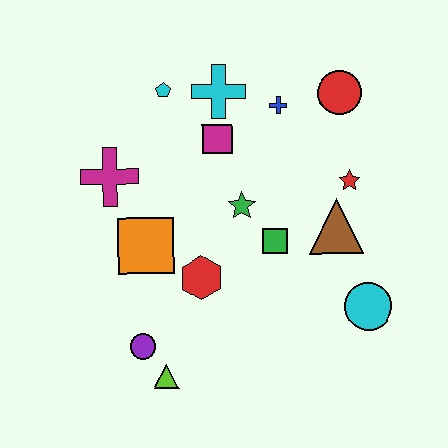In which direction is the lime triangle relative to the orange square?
The lime triangle is below the orange square.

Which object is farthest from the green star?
The lime triangle is farthest from the green star.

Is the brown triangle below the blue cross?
Yes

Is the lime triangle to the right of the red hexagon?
No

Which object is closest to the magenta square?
The cyan cross is closest to the magenta square.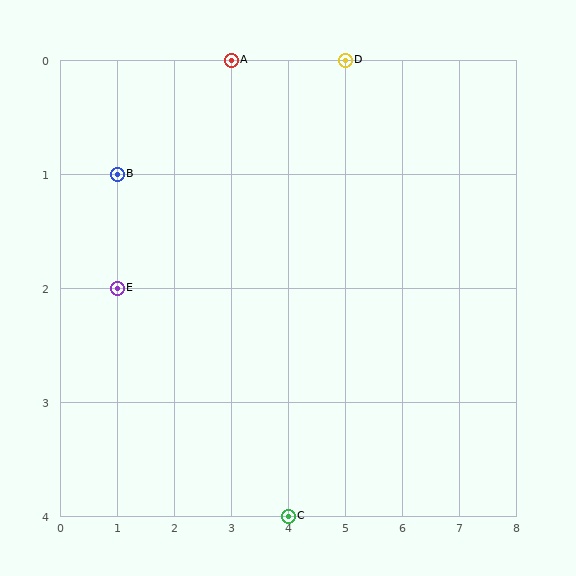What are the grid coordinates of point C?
Point C is at grid coordinates (4, 4).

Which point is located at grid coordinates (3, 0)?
Point A is at (3, 0).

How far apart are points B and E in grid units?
Points B and E are 1 row apart.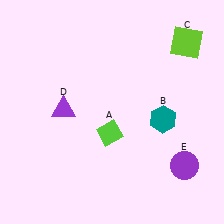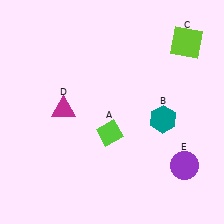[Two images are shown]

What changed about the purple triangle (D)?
In Image 1, D is purple. In Image 2, it changed to magenta.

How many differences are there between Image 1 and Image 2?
There is 1 difference between the two images.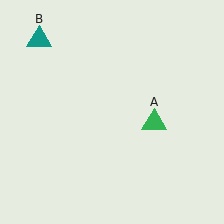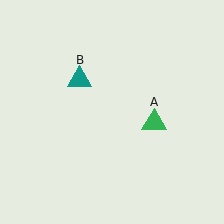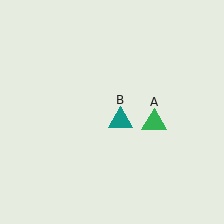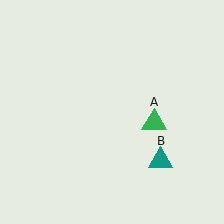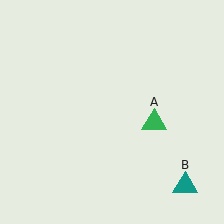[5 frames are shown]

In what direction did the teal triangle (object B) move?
The teal triangle (object B) moved down and to the right.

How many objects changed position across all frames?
1 object changed position: teal triangle (object B).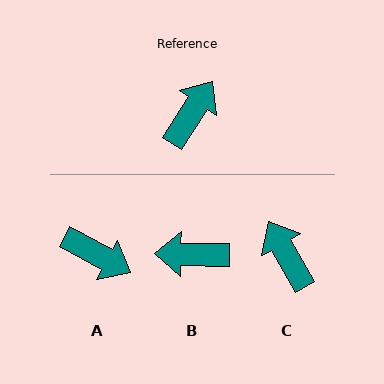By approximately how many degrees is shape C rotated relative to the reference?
Approximately 62 degrees counter-clockwise.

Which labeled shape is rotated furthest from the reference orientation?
B, about 122 degrees away.